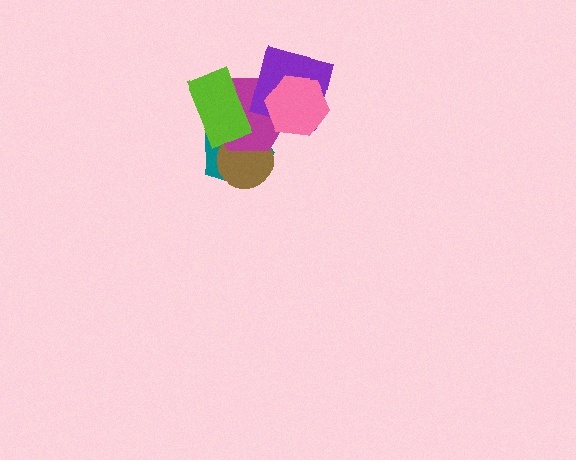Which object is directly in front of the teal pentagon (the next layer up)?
The brown circle is directly in front of the teal pentagon.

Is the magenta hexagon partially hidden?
Yes, it is partially covered by another shape.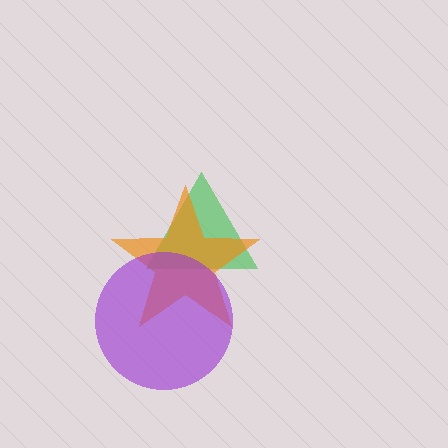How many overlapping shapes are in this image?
There are 3 overlapping shapes in the image.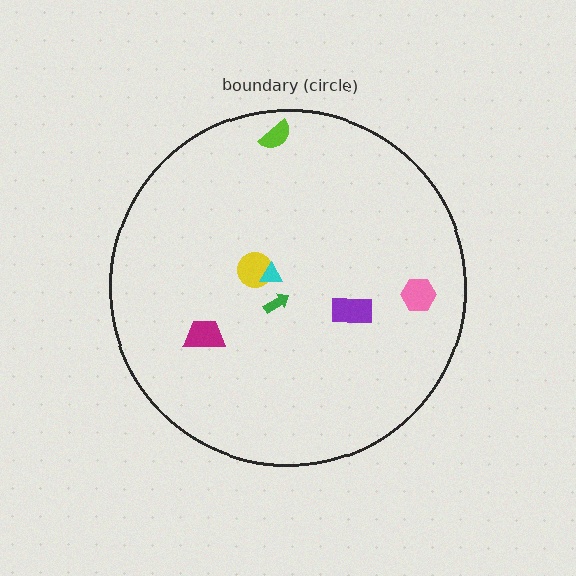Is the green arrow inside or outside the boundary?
Inside.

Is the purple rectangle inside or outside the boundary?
Inside.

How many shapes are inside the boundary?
7 inside, 0 outside.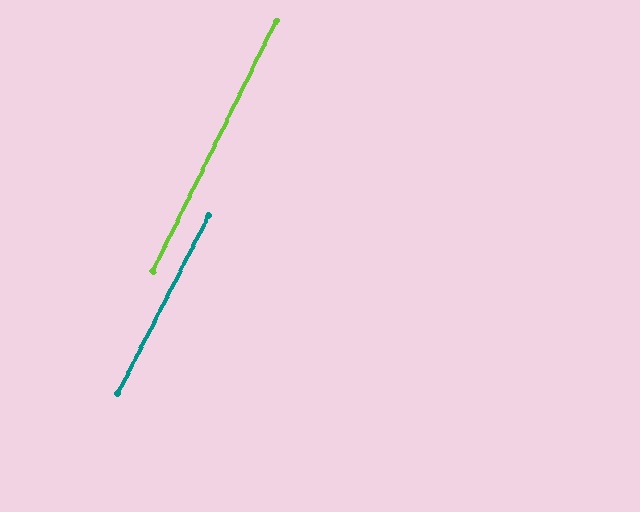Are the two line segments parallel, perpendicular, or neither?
Parallel — their directions differ by only 0.8°.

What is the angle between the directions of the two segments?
Approximately 1 degree.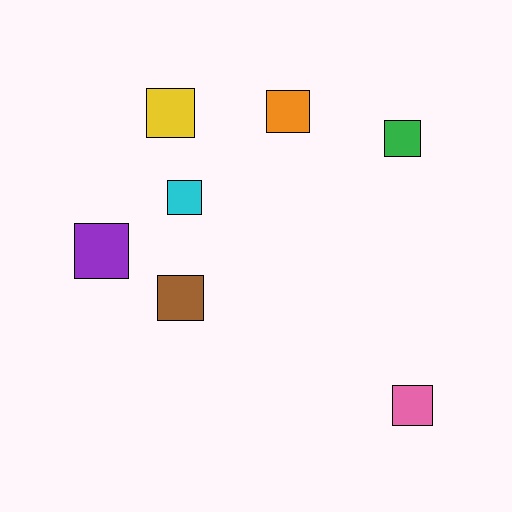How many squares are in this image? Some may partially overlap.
There are 7 squares.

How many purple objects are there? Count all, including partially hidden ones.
There is 1 purple object.